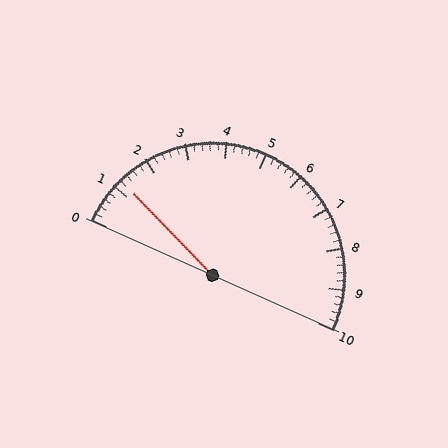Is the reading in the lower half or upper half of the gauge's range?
The reading is in the lower half of the range (0 to 10).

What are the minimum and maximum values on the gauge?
The gauge ranges from 0 to 10.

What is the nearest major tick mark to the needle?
The nearest major tick mark is 1.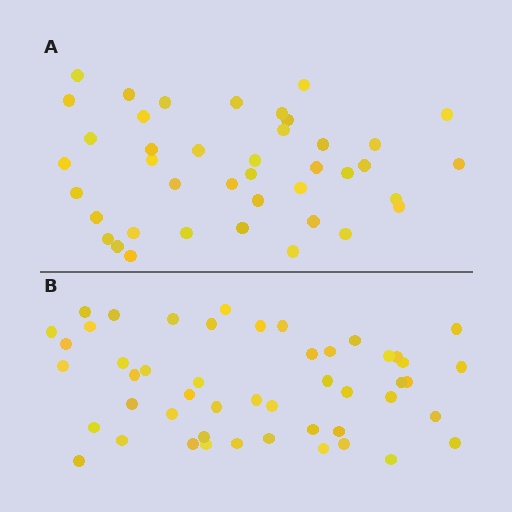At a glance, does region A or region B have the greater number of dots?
Region B (the bottom region) has more dots.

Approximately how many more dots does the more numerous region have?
Region B has roughly 8 or so more dots than region A.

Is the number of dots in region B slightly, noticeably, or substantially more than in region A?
Region B has only slightly more — the two regions are fairly close. The ratio is roughly 1.2 to 1.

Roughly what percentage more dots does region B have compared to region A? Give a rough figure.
About 20% more.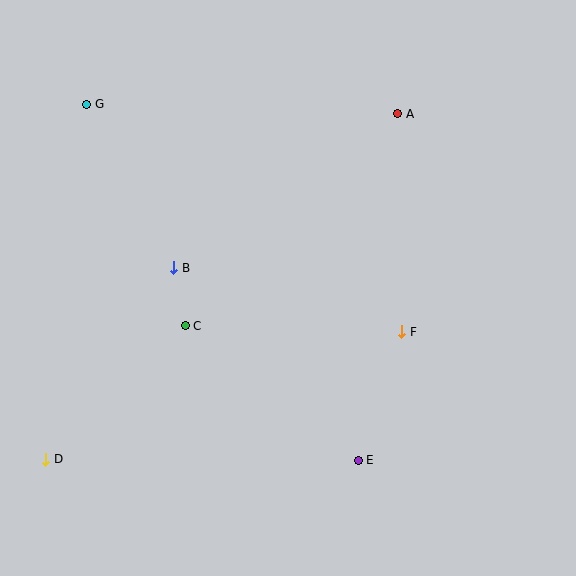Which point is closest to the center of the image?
Point C at (185, 326) is closest to the center.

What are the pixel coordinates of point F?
Point F is at (402, 332).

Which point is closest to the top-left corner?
Point G is closest to the top-left corner.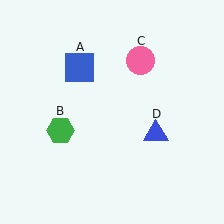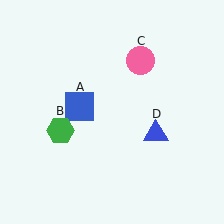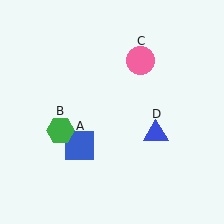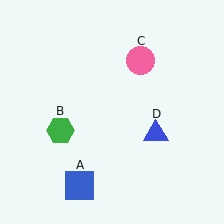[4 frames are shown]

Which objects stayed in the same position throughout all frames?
Green hexagon (object B) and pink circle (object C) and blue triangle (object D) remained stationary.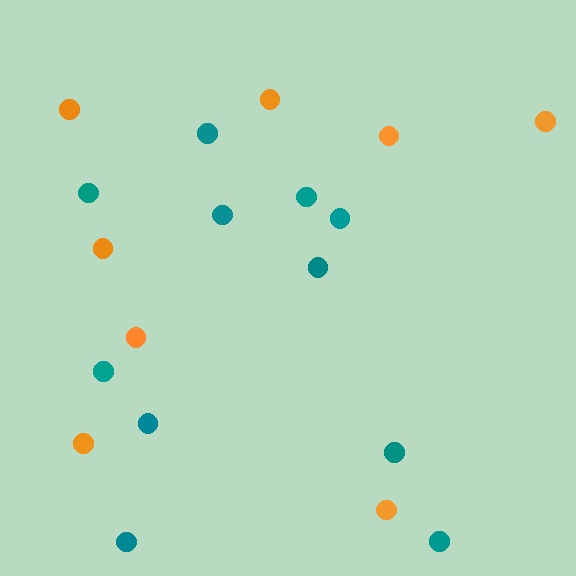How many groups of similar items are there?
There are 2 groups: one group of orange circles (8) and one group of teal circles (11).